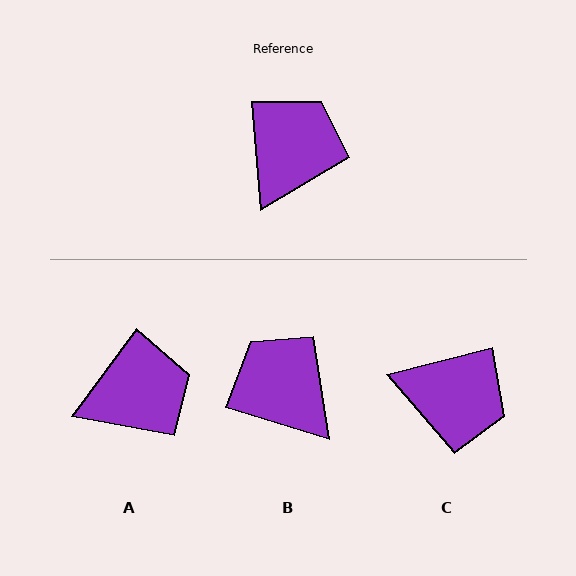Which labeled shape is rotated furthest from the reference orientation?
C, about 80 degrees away.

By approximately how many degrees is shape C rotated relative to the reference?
Approximately 80 degrees clockwise.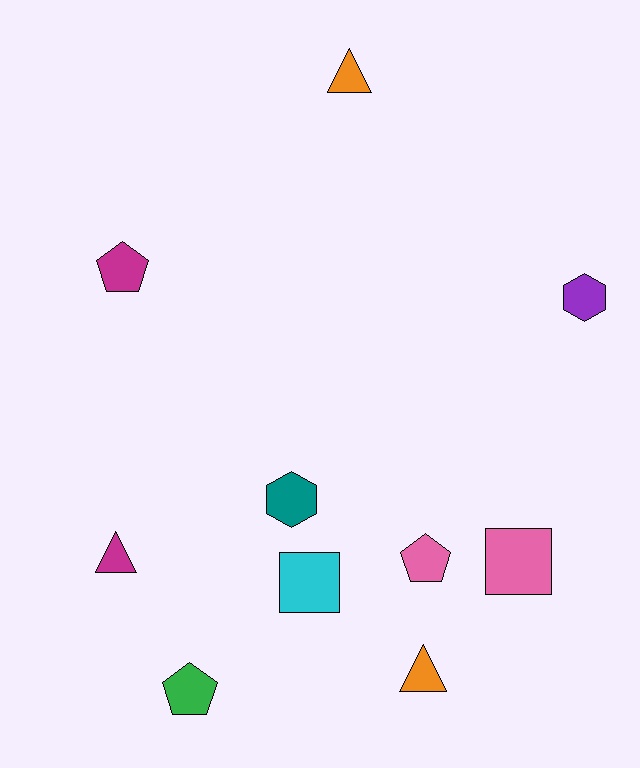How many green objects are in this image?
There is 1 green object.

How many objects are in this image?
There are 10 objects.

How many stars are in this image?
There are no stars.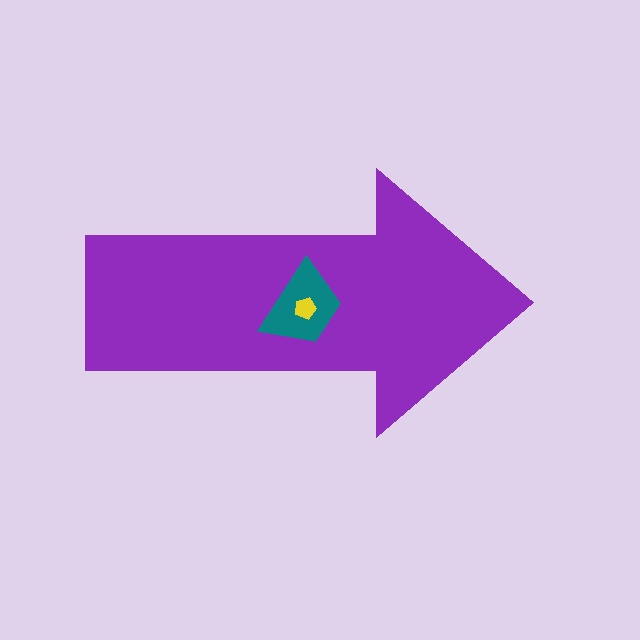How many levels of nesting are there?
3.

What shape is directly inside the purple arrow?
The teal trapezoid.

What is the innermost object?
The yellow pentagon.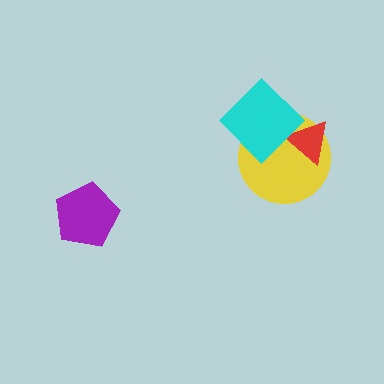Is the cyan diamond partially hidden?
No, no other shape covers it.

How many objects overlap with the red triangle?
2 objects overlap with the red triangle.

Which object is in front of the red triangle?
The cyan diamond is in front of the red triangle.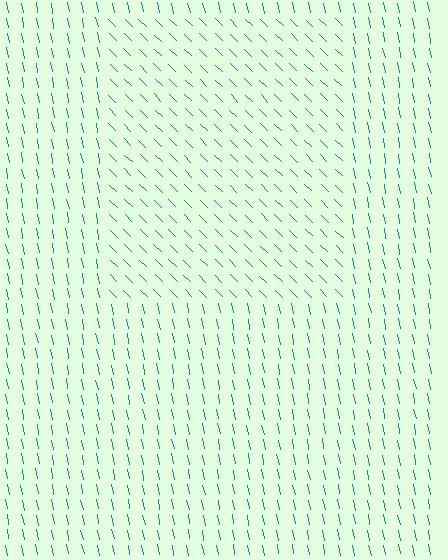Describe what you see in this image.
The image is filled with small teal line segments. A rectangle region in the image has lines oriented differently from the surrounding lines, creating a visible texture boundary.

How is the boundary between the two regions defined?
The boundary is defined purely by a change in line orientation (approximately 34 degrees difference). All lines are the same color and thickness.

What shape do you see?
I see a rectangle.